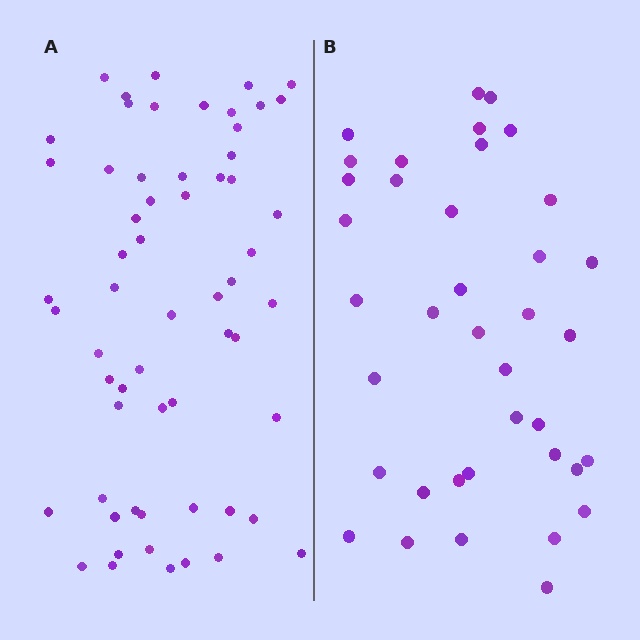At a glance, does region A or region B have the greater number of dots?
Region A (the left region) has more dots.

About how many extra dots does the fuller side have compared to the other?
Region A has approximately 20 more dots than region B.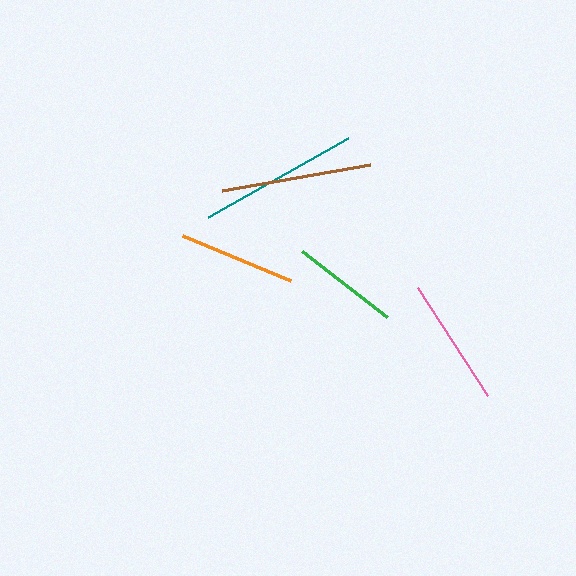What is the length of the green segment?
The green segment is approximately 108 pixels long.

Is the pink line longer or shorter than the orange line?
The pink line is longer than the orange line.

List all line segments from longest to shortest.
From longest to shortest: teal, brown, pink, orange, green.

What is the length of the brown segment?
The brown segment is approximately 150 pixels long.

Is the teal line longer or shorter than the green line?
The teal line is longer than the green line.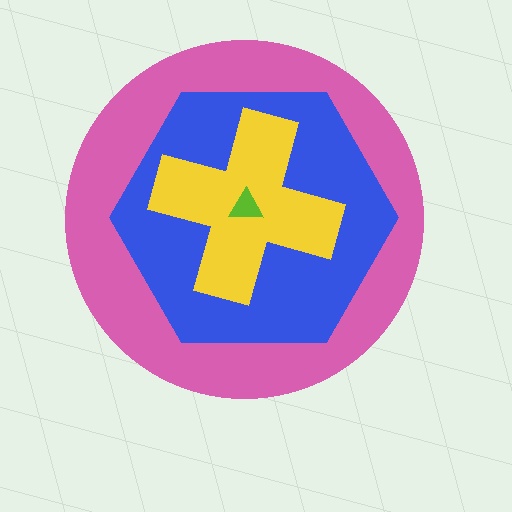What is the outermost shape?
The pink circle.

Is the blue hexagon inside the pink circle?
Yes.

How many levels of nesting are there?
4.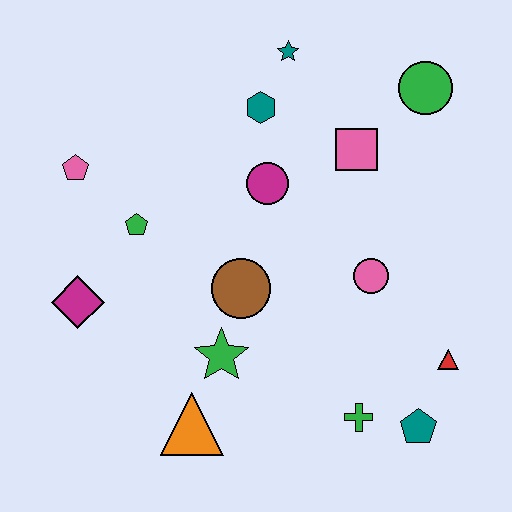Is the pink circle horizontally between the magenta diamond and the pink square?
No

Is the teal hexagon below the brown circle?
No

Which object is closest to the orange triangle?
The green star is closest to the orange triangle.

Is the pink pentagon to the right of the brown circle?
No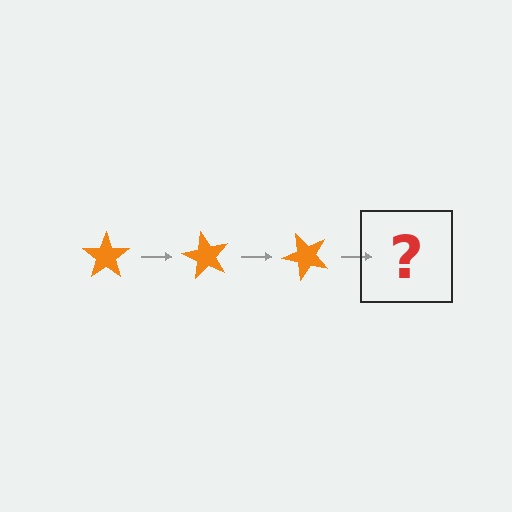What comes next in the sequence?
The next element should be an orange star rotated 180 degrees.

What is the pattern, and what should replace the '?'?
The pattern is that the star rotates 60 degrees each step. The '?' should be an orange star rotated 180 degrees.